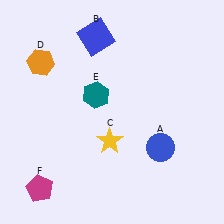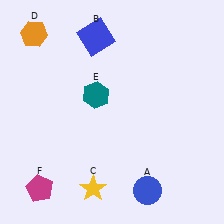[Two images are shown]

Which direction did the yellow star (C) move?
The yellow star (C) moved down.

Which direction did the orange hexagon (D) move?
The orange hexagon (D) moved up.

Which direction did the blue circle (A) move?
The blue circle (A) moved down.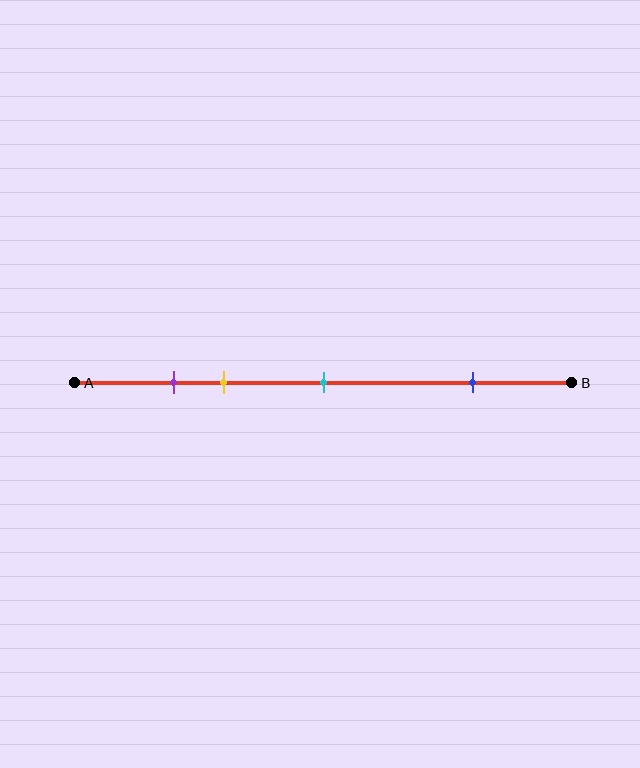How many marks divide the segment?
There are 4 marks dividing the segment.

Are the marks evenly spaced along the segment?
No, the marks are not evenly spaced.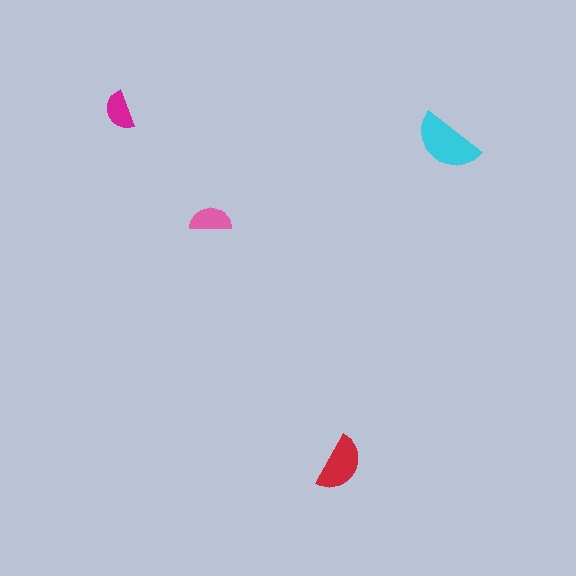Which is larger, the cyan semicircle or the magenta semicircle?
The cyan one.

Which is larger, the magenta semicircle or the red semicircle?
The red one.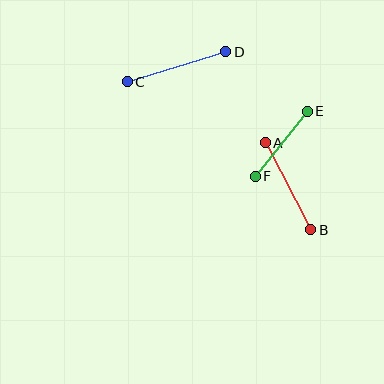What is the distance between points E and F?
The distance is approximately 83 pixels.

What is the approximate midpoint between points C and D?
The midpoint is at approximately (176, 67) pixels.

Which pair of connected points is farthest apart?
Points C and D are farthest apart.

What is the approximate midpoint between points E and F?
The midpoint is at approximately (281, 144) pixels.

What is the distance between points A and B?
The distance is approximately 98 pixels.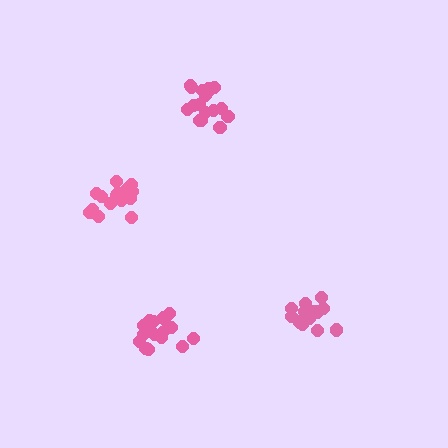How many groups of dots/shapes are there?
There are 4 groups.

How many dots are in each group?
Group 1: 16 dots, Group 2: 14 dots, Group 3: 18 dots, Group 4: 17 dots (65 total).